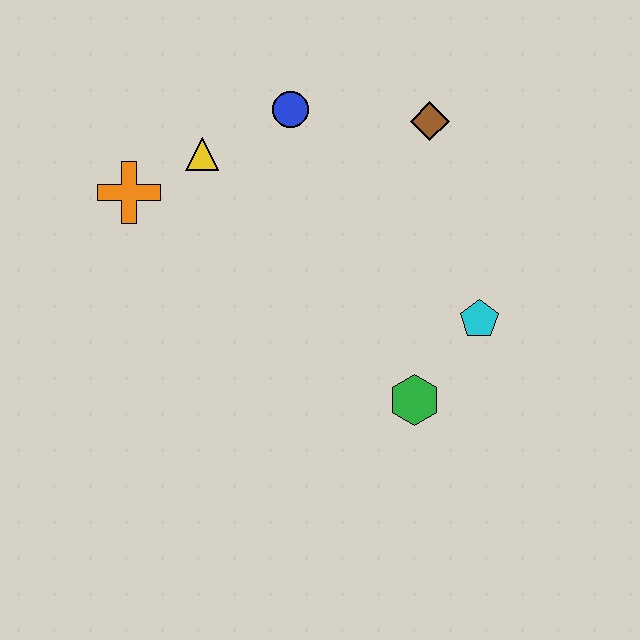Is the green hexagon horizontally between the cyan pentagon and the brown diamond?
No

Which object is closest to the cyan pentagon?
The green hexagon is closest to the cyan pentagon.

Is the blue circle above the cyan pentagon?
Yes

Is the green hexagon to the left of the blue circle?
No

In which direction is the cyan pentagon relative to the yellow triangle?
The cyan pentagon is to the right of the yellow triangle.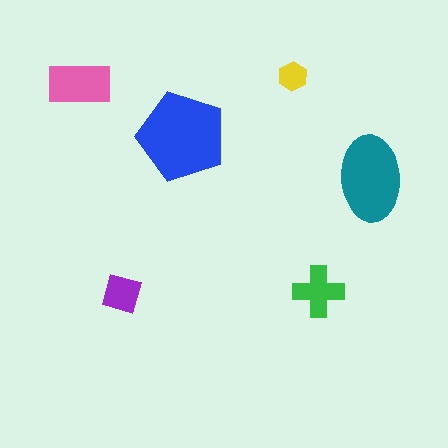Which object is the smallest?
The yellow hexagon.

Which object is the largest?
The blue pentagon.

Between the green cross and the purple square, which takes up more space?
The green cross.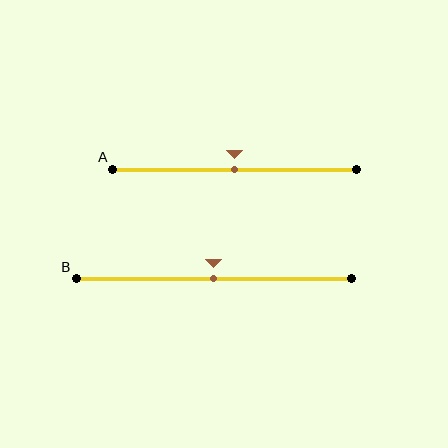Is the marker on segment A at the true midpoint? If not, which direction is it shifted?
Yes, the marker on segment A is at the true midpoint.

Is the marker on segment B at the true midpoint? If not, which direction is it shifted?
Yes, the marker on segment B is at the true midpoint.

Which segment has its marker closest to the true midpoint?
Segment A has its marker closest to the true midpoint.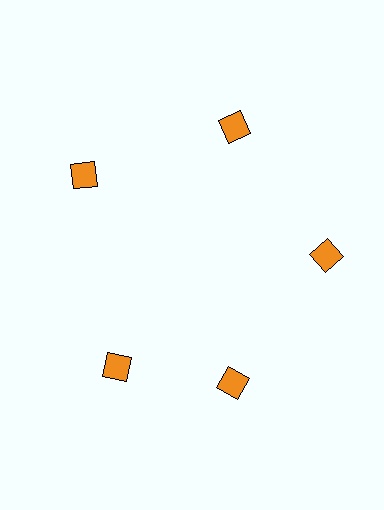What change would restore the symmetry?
The symmetry would be restored by rotating it back into even spacing with its neighbors so that all 5 squares sit at equal angles and equal distance from the center.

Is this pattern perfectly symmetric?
No. The 5 orange squares are arranged in a ring, but one element near the 8 o'clock position is rotated out of alignment along the ring, breaking the 5-fold rotational symmetry.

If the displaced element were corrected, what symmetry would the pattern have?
It would have 5-fold rotational symmetry — the pattern would map onto itself every 72 degrees.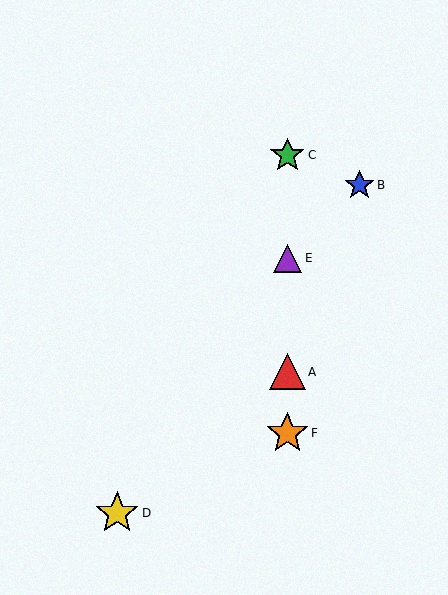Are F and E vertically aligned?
Yes, both are at x≈287.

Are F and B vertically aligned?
No, F is at x≈287 and B is at x≈360.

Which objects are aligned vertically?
Objects A, C, E, F are aligned vertically.